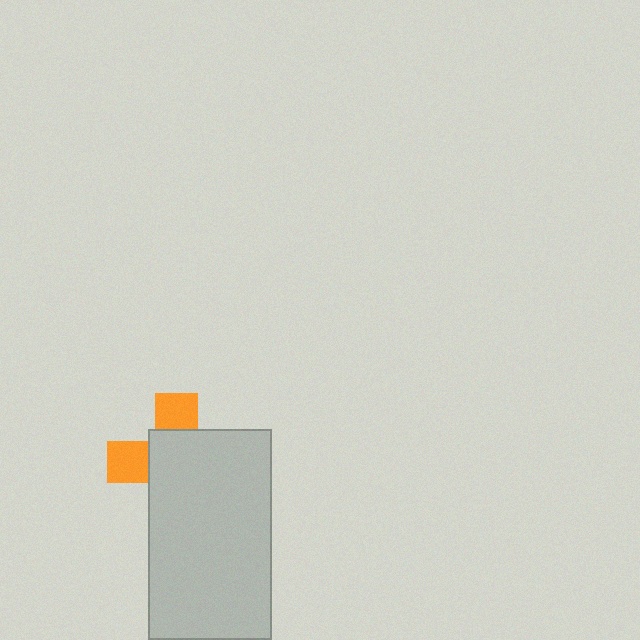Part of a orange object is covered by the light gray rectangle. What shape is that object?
It is a cross.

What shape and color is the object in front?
The object in front is a light gray rectangle.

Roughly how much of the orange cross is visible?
A small part of it is visible (roughly 32%).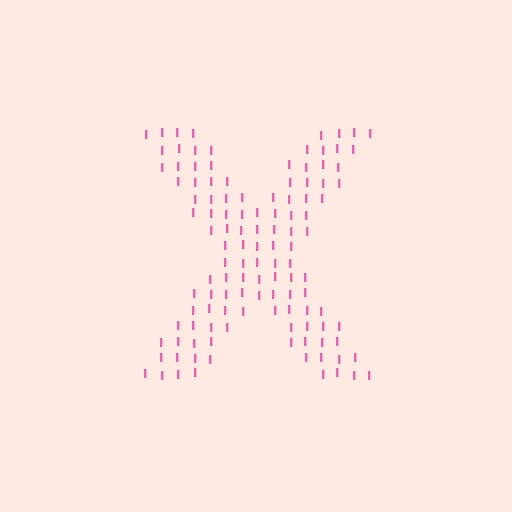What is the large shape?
The large shape is the letter X.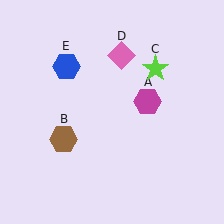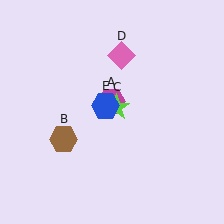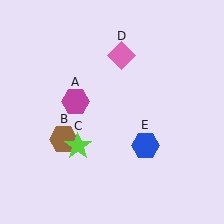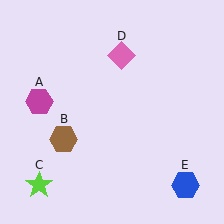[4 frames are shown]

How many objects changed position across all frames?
3 objects changed position: magenta hexagon (object A), lime star (object C), blue hexagon (object E).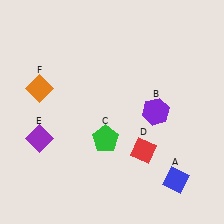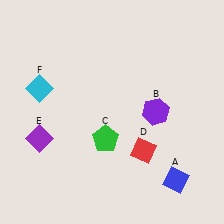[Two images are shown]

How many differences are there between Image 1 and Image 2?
There is 1 difference between the two images.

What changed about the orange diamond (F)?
In Image 1, F is orange. In Image 2, it changed to cyan.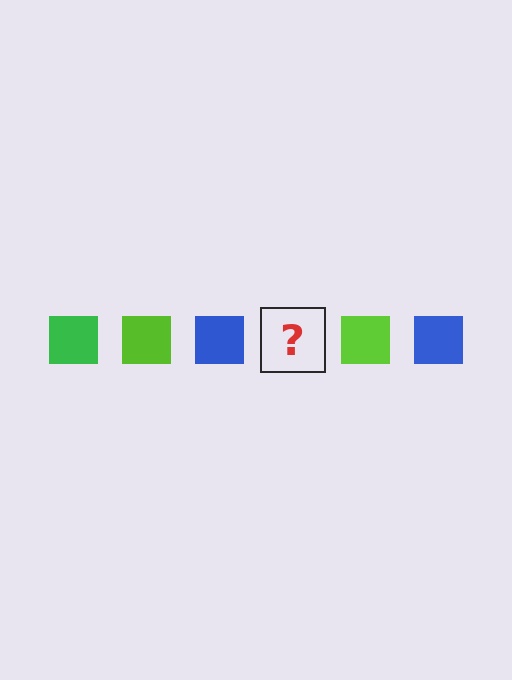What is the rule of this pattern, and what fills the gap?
The rule is that the pattern cycles through green, lime, blue squares. The gap should be filled with a green square.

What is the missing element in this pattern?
The missing element is a green square.